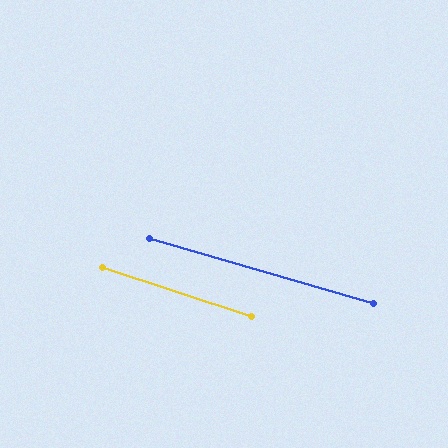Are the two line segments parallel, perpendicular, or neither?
Parallel — their directions differ by only 1.7°.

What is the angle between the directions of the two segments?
Approximately 2 degrees.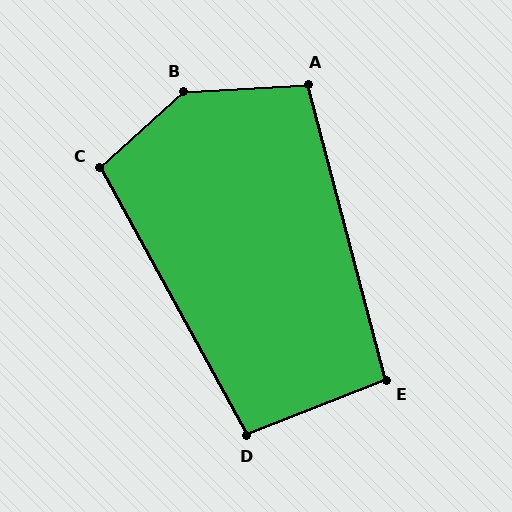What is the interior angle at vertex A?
Approximately 101 degrees (obtuse).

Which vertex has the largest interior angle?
B, at approximately 141 degrees.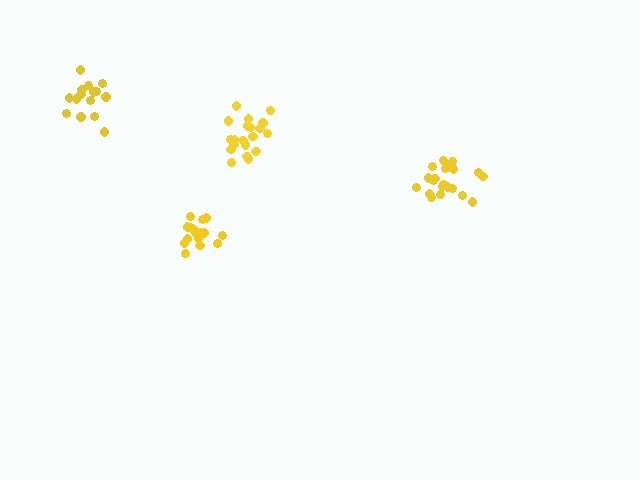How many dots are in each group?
Group 1: 16 dots, Group 2: 16 dots, Group 3: 21 dots, Group 4: 21 dots (74 total).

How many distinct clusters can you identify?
There are 4 distinct clusters.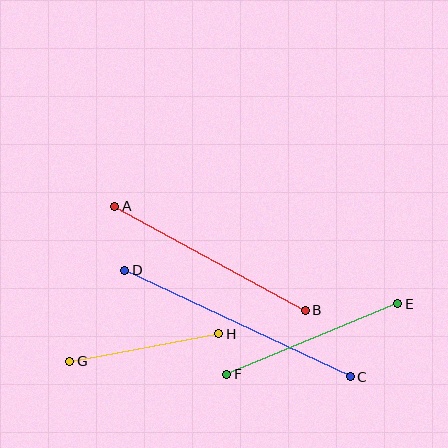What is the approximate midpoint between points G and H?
The midpoint is at approximately (144, 348) pixels.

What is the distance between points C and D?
The distance is approximately 249 pixels.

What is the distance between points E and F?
The distance is approximately 185 pixels.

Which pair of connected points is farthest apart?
Points C and D are farthest apart.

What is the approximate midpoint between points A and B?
The midpoint is at approximately (210, 258) pixels.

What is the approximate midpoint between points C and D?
The midpoint is at approximately (237, 324) pixels.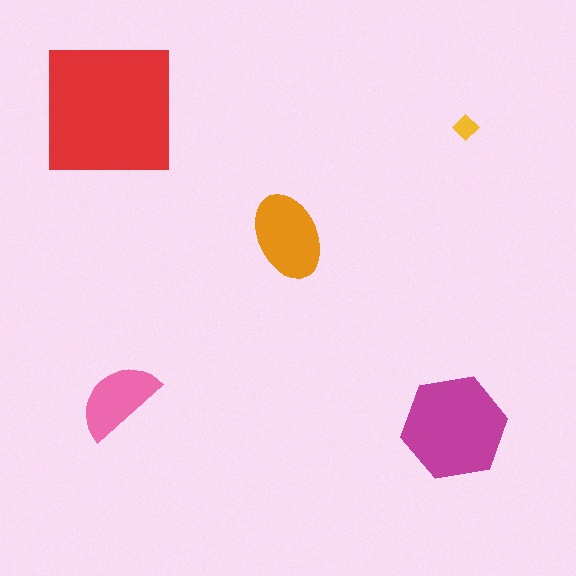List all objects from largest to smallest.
The red square, the magenta hexagon, the orange ellipse, the pink semicircle, the yellow diamond.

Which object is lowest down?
The magenta hexagon is bottommost.